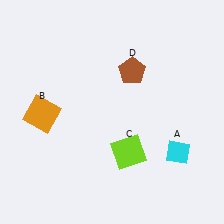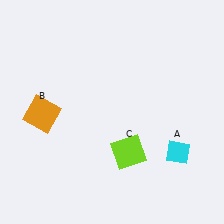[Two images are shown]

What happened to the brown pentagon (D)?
The brown pentagon (D) was removed in Image 2. It was in the top-right area of Image 1.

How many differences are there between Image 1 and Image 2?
There is 1 difference between the two images.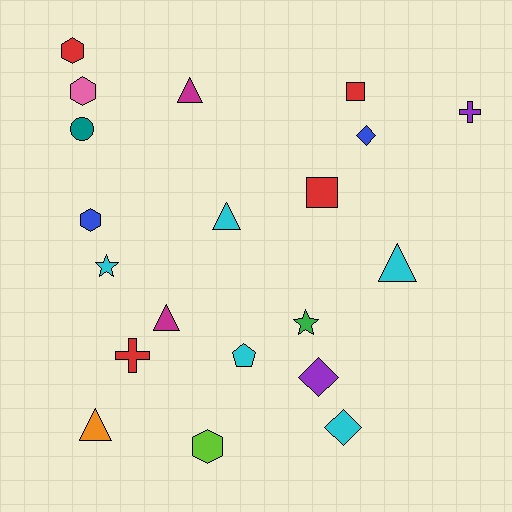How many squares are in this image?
There are 2 squares.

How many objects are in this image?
There are 20 objects.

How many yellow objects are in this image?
There are no yellow objects.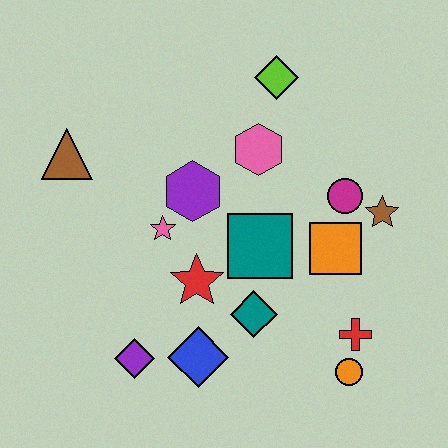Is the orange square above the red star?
Yes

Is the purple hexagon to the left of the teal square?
Yes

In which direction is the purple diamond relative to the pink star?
The purple diamond is below the pink star.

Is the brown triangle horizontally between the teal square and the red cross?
No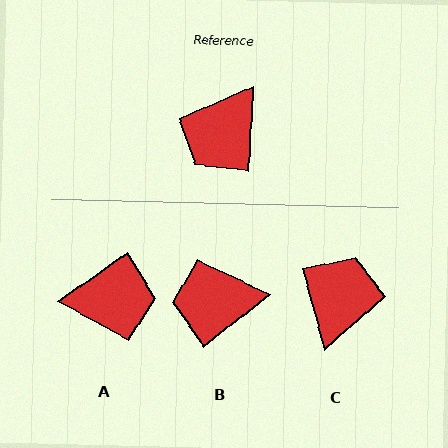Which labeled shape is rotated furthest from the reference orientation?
C, about 162 degrees away.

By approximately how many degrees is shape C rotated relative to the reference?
Approximately 162 degrees clockwise.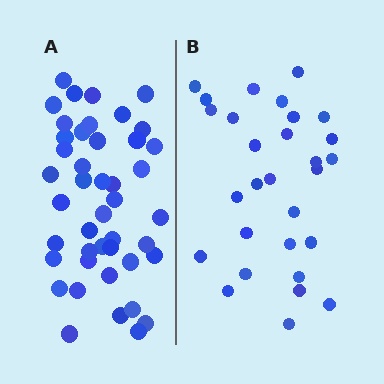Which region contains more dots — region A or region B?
Region A (the left region) has more dots.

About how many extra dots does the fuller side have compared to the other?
Region A has approximately 15 more dots than region B.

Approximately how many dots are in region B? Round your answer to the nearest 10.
About 30 dots. (The exact count is 29, which rounds to 30.)